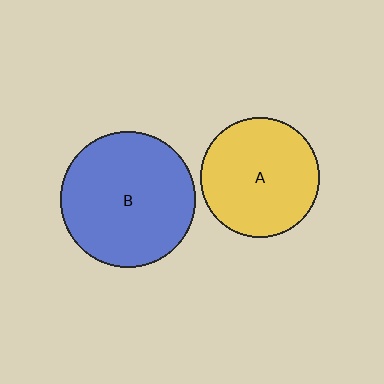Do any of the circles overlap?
No, none of the circles overlap.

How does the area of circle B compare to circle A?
Approximately 1.3 times.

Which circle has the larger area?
Circle B (blue).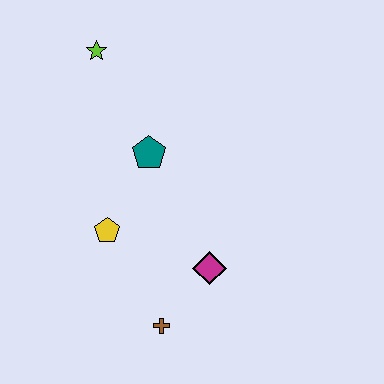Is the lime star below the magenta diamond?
No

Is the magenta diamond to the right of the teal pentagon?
Yes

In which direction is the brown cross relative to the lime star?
The brown cross is below the lime star.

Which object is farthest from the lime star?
The brown cross is farthest from the lime star.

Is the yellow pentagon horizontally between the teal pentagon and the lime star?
Yes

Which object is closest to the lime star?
The teal pentagon is closest to the lime star.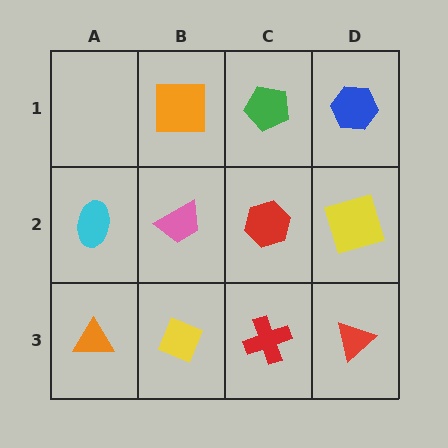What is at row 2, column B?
A pink trapezoid.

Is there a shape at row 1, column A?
No, that cell is empty.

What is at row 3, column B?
A yellow diamond.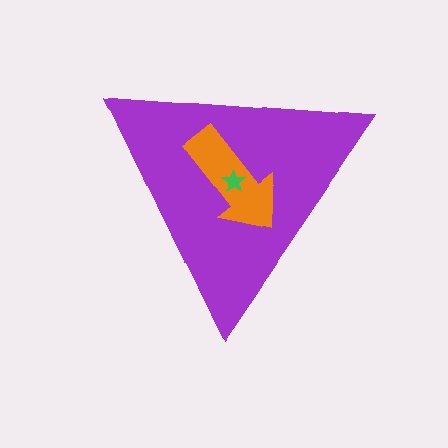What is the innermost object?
The green star.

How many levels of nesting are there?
3.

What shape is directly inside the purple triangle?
The orange arrow.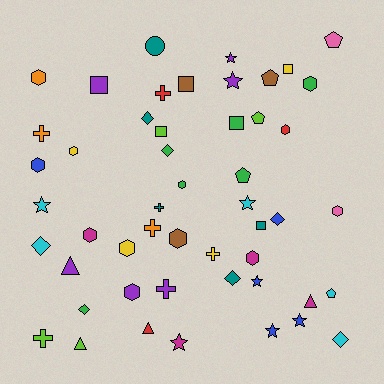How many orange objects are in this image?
There are 3 orange objects.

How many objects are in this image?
There are 50 objects.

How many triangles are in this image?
There are 4 triangles.